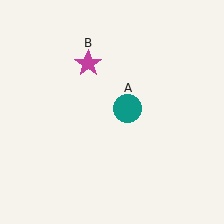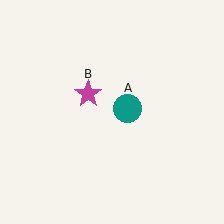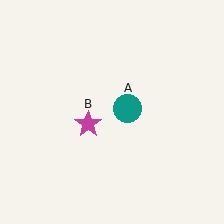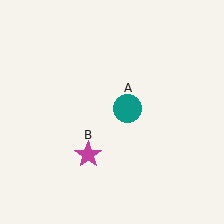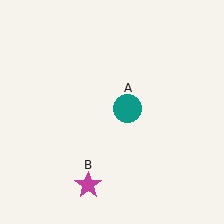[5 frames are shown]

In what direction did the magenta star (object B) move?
The magenta star (object B) moved down.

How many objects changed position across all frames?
1 object changed position: magenta star (object B).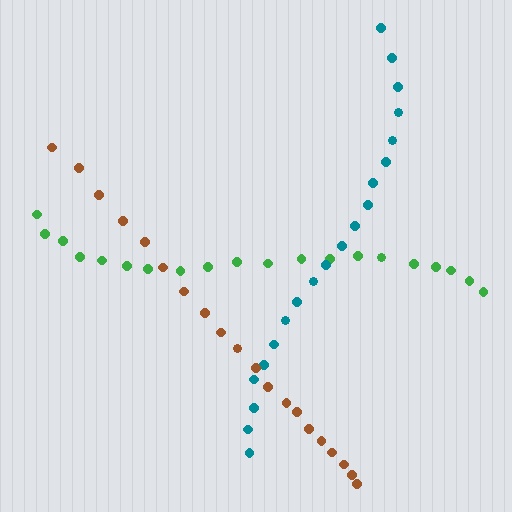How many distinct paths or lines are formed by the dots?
There are 3 distinct paths.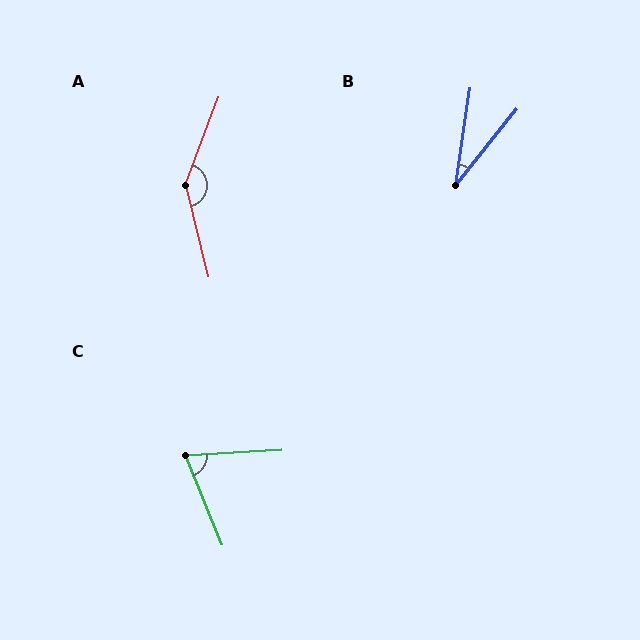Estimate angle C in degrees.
Approximately 71 degrees.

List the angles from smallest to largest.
B (31°), C (71°), A (145°).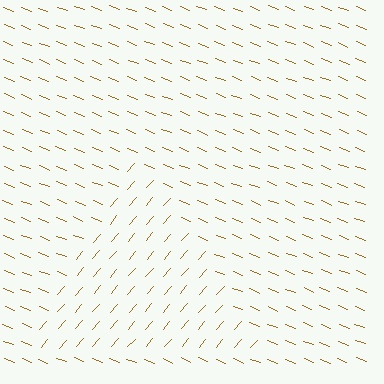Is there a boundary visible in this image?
Yes, there is a texture boundary formed by a change in line orientation.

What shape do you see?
I see a triangle.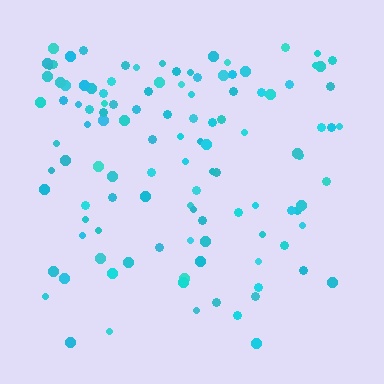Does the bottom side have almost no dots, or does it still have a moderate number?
Still a moderate number, just noticeably fewer than the top.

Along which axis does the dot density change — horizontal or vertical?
Vertical.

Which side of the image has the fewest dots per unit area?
The bottom.